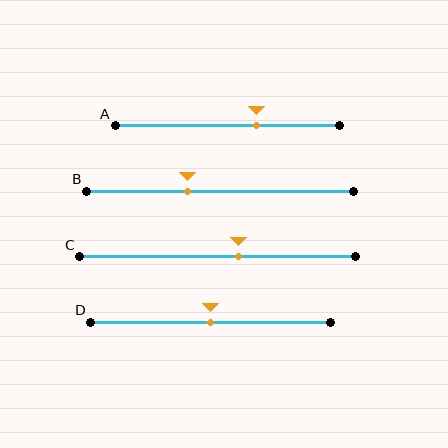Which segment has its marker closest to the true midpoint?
Segment D has its marker closest to the true midpoint.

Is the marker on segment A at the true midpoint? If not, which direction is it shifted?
No, the marker on segment A is shifted to the right by about 13% of the segment length.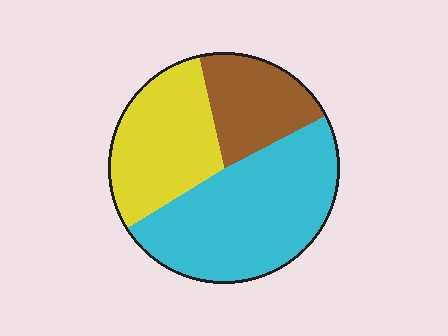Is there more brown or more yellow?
Yellow.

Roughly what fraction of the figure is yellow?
Yellow covers around 30% of the figure.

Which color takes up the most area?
Cyan, at roughly 50%.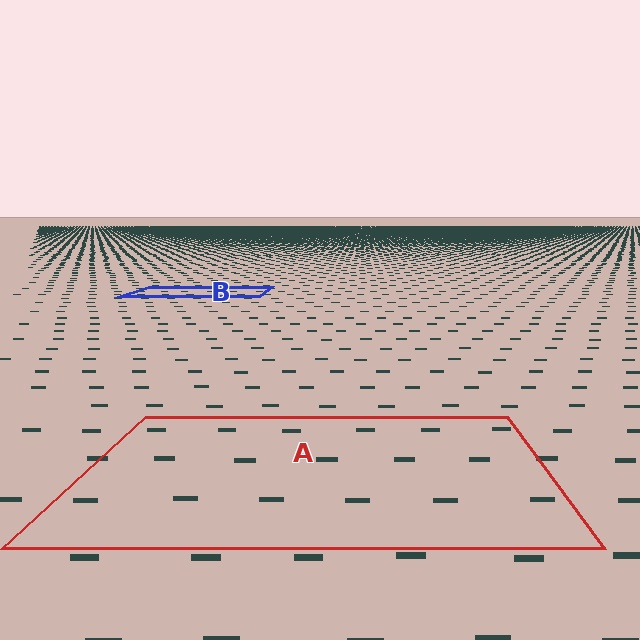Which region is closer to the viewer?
Region A is closer. The texture elements there are larger and more spread out.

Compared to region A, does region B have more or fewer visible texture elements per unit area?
Region B has more texture elements per unit area — they are packed more densely because it is farther away.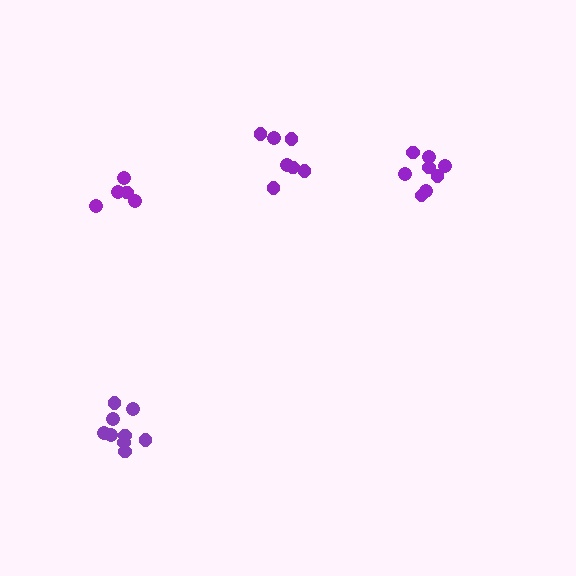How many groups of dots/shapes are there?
There are 4 groups.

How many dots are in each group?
Group 1: 8 dots, Group 2: 5 dots, Group 3: 9 dots, Group 4: 7 dots (29 total).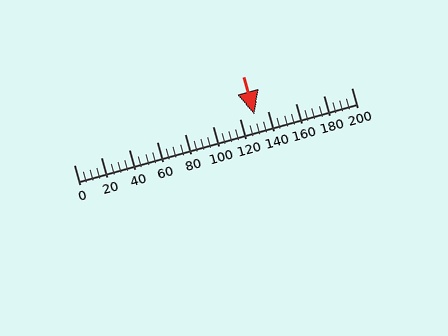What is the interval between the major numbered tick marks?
The major tick marks are spaced 20 units apart.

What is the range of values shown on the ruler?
The ruler shows values from 0 to 200.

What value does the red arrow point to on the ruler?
The red arrow points to approximately 130.